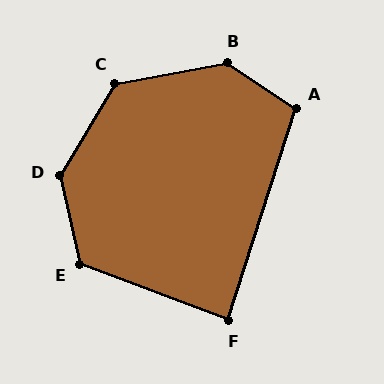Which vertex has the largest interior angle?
D, at approximately 136 degrees.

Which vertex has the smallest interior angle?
F, at approximately 87 degrees.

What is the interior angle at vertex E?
Approximately 124 degrees (obtuse).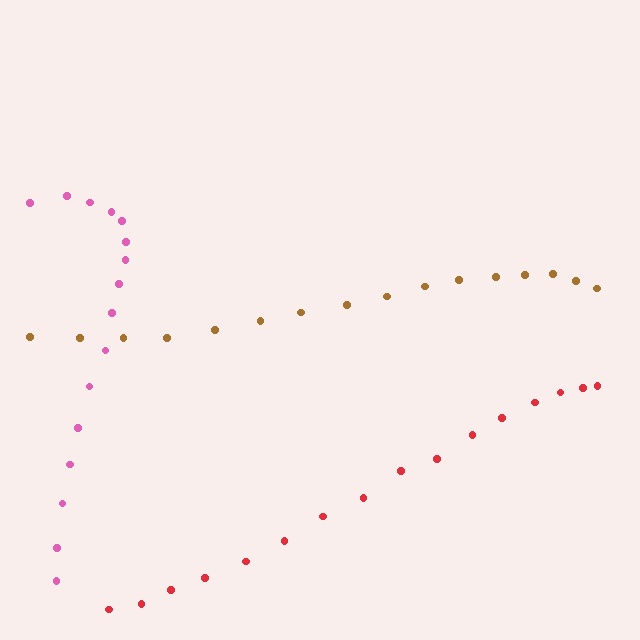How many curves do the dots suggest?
There are 3 distinct paths.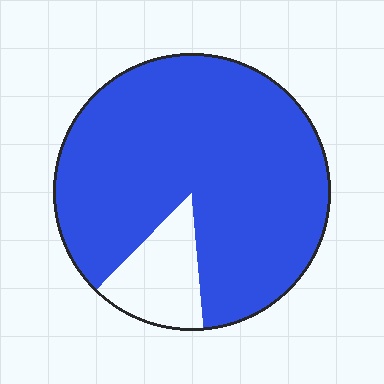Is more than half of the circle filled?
Yes.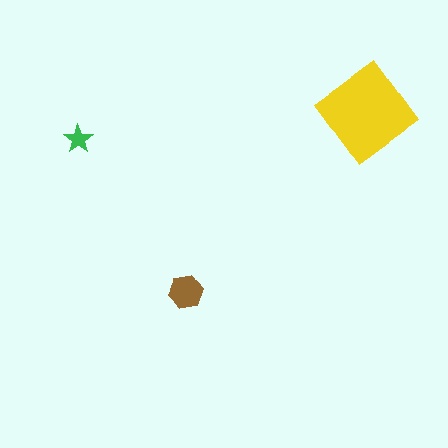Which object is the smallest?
The green star.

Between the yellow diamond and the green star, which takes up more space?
The yellow diamond.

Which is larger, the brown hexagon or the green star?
The brown hexagon.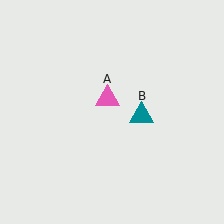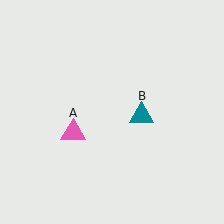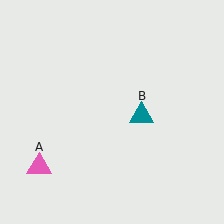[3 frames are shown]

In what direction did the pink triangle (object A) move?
The pink triangle (object A) moved down and to the left.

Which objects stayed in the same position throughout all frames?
Teal triangle (object B) remained stationary.